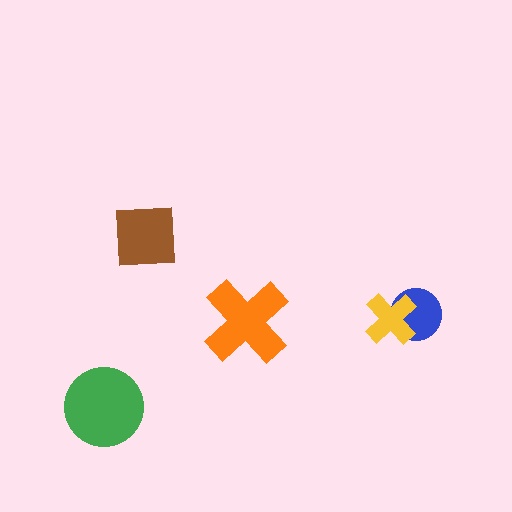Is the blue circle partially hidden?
Yes, it is partially covered by another shape.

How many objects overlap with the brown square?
0 objects overlap with the brown square.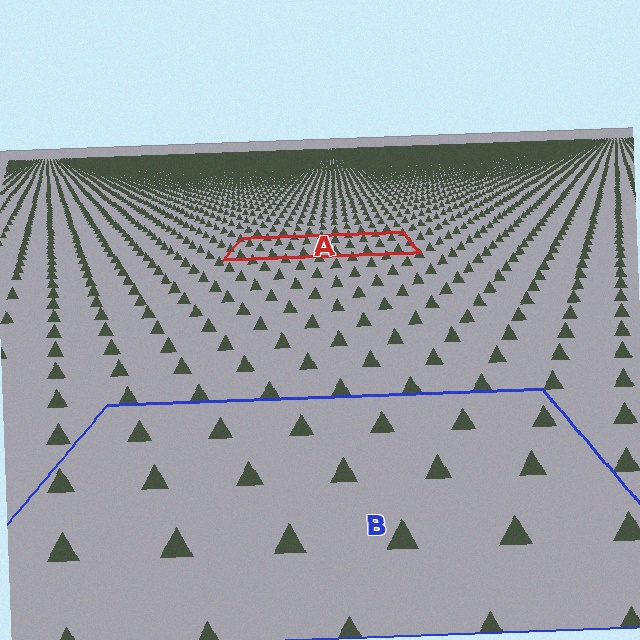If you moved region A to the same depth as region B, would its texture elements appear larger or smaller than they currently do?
They would appear larger. At a closer depth, the same texture elements are projected at a bigger on-screen size.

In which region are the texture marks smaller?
The texture marks are smaller in region A, because it is farther away.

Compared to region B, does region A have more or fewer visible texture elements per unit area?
Region A has more texture elements per unit area — they are packed more densely because it is farther away.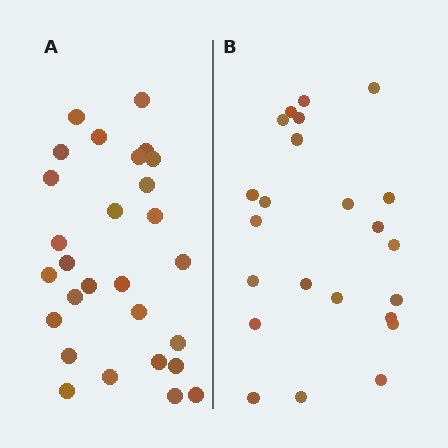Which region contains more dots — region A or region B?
Region A (the left region) has more dots.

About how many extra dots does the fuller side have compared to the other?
Region A has about 5 more dots than region B.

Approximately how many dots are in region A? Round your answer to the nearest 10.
About 30 dots. (The exact count is 28, which rounds to 30.)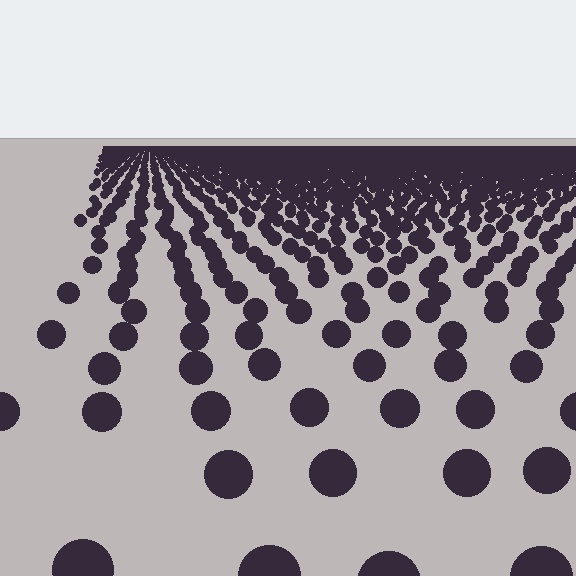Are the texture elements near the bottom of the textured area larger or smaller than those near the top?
Larger. Near the bottom, elements are closer to the viewer and appear at a bigger on-screen size.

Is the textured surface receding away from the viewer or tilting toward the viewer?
The surface is receding away from the viewer. Texture elements get smaller and denser toward the top.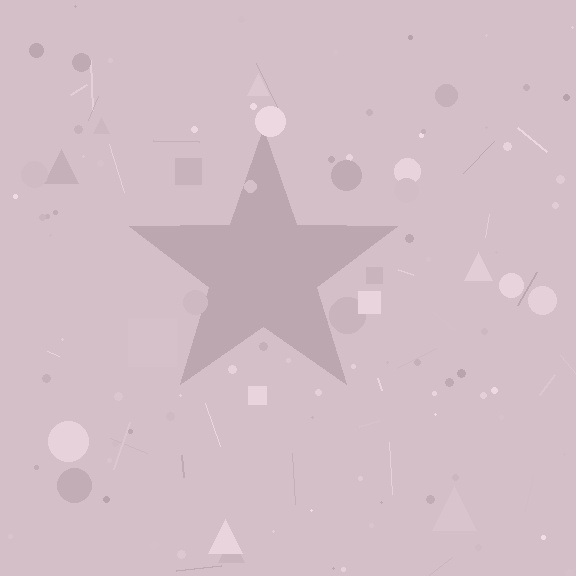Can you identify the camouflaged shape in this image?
The camouflaged shape is a star.